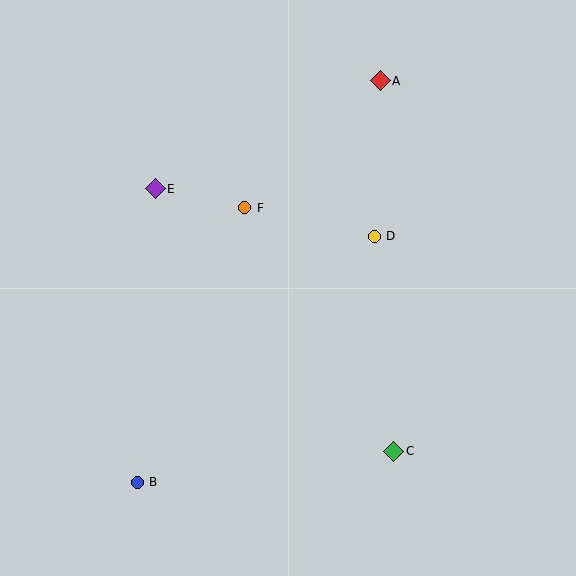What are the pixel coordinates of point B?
Point B is at (137, 482).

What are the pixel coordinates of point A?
Point A is at (380, 81).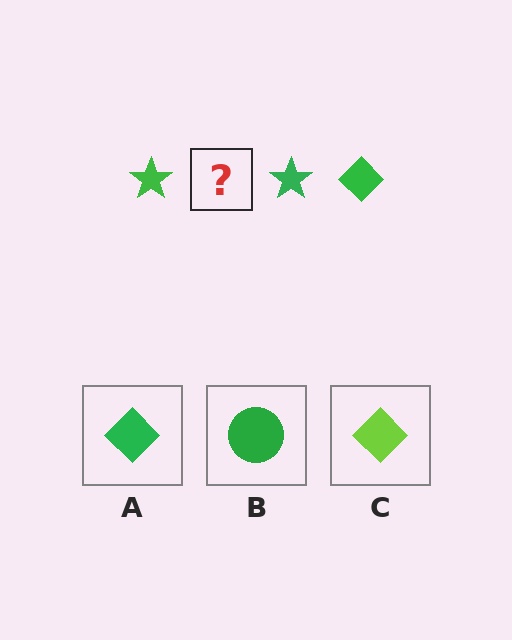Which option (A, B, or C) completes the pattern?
A.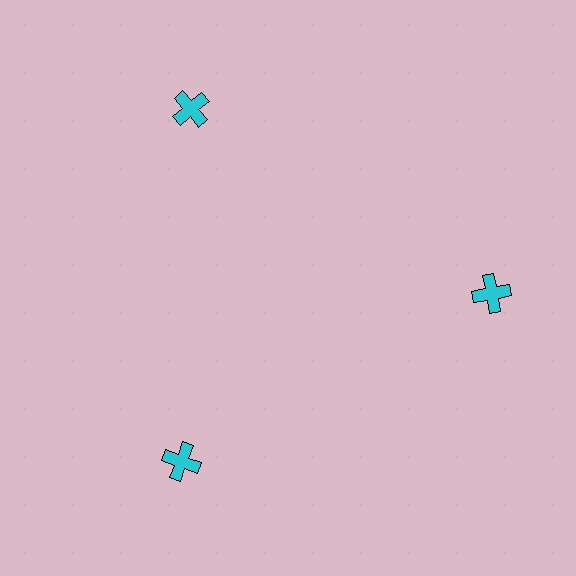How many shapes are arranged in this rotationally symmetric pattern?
There are 3 shapes, arranged in 3 groups of 1.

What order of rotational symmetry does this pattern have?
This pattern has 3-fold rotational symmetry.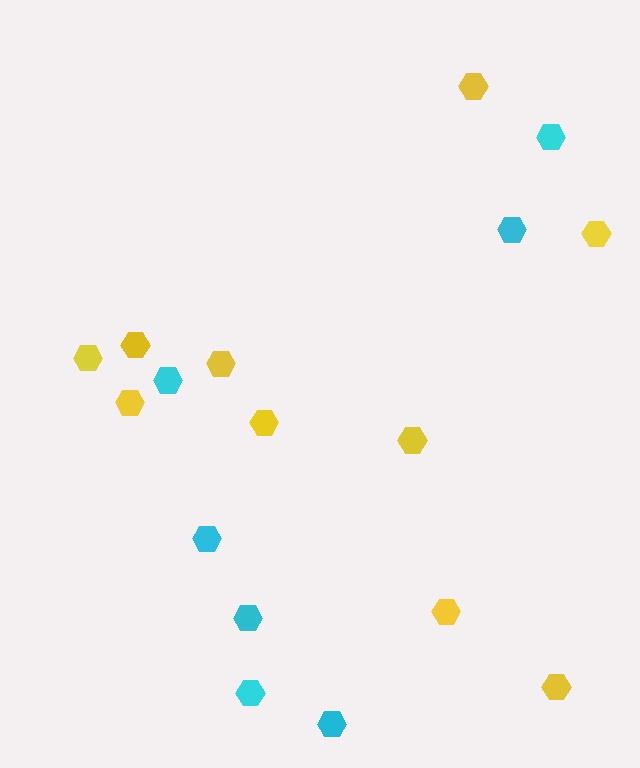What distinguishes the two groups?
There are 2 groups: one group of yellow hexagons (10) and one group of cyan hexagons (7).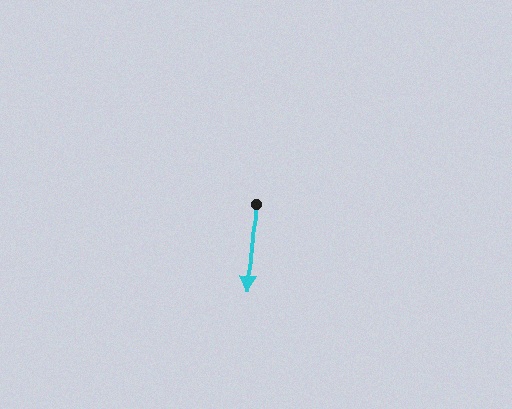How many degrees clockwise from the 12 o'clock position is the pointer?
Approximately 185 degrees.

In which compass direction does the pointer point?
South.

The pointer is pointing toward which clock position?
Roughly 6 o'clock.